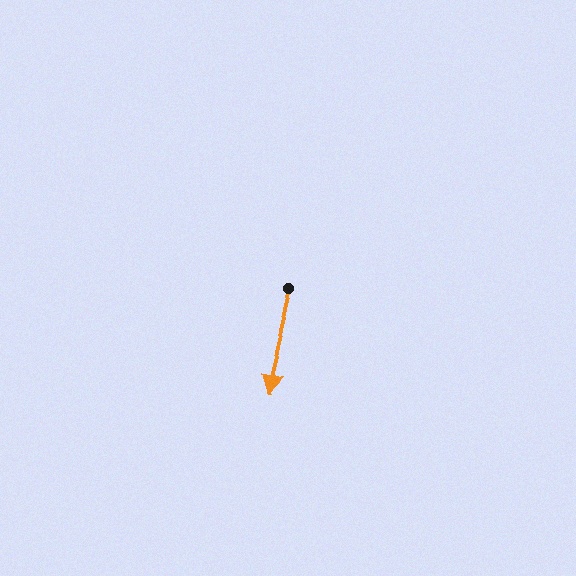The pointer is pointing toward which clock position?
Roughly 6 o'clock.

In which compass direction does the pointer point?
South.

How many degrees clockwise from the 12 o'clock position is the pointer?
Approximately 193 degrees.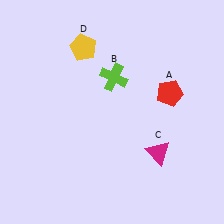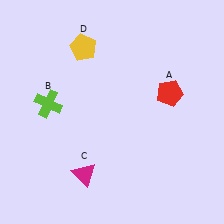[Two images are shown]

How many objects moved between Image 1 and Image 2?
2 objects moved between the two images.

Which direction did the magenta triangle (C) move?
The magenta triangle (C) moved left.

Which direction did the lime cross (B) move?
The lime cross (B) moved left.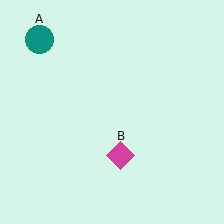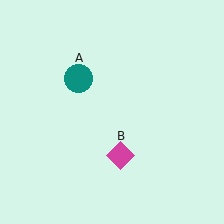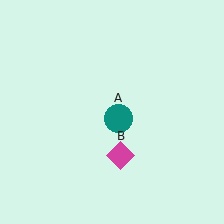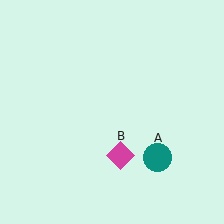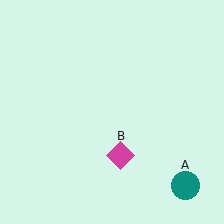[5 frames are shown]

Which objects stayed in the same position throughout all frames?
Magenta diamond (object B) remained stationary.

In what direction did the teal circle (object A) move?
The teal circle (object A) moved down and to the right.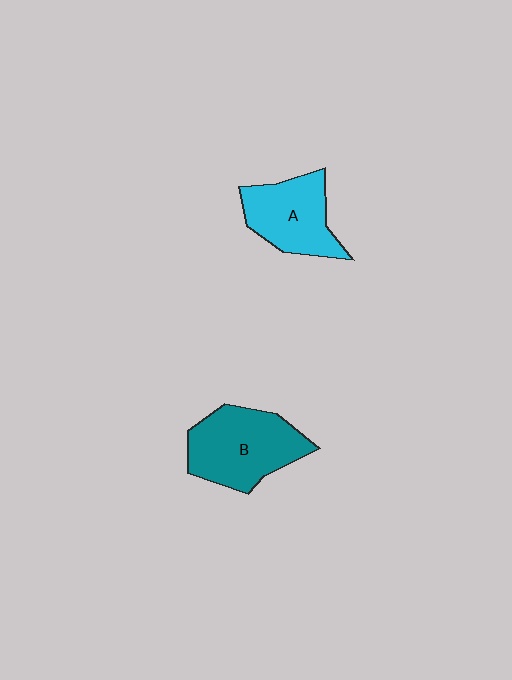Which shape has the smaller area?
Shape A (cyan).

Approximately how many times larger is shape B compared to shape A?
Approximately 1.2 times.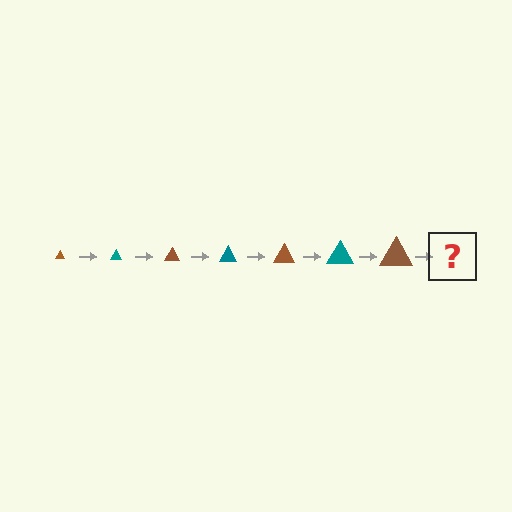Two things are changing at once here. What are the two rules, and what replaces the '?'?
The two rules are that the triangle grows larger each step and the color cycles through brown and teal. The '?' should be a teal triangle, larger than the previous one.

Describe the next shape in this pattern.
It should be a teal triangle, larger than the previous one.